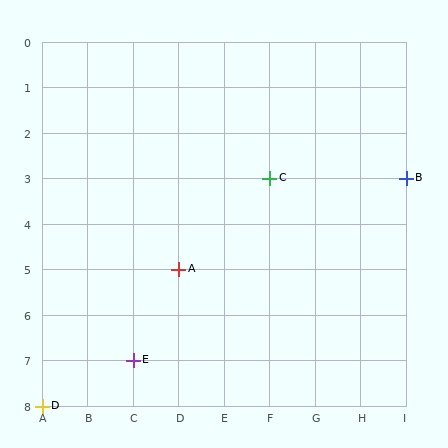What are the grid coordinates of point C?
Point C is at grid coordinates (F, 3).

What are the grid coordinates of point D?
Point D is at grid coordinates (A, 8).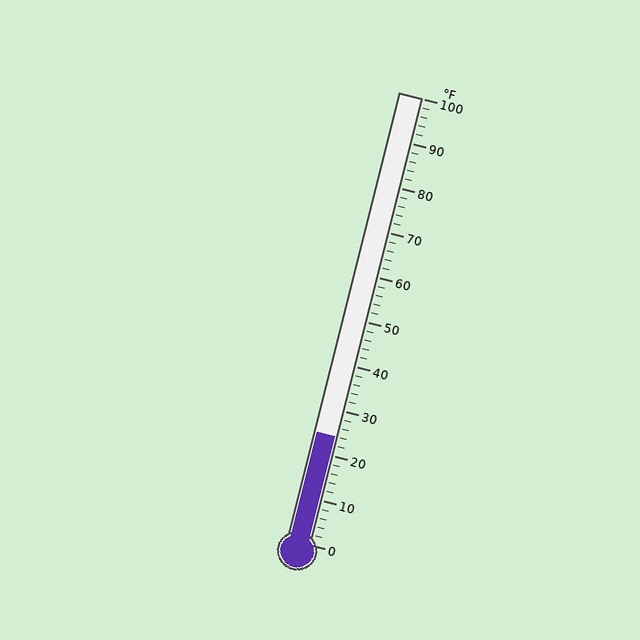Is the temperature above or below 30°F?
The temperature is below 30°F.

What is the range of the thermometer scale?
The thermometer scale ranges from 0°F to 100°F.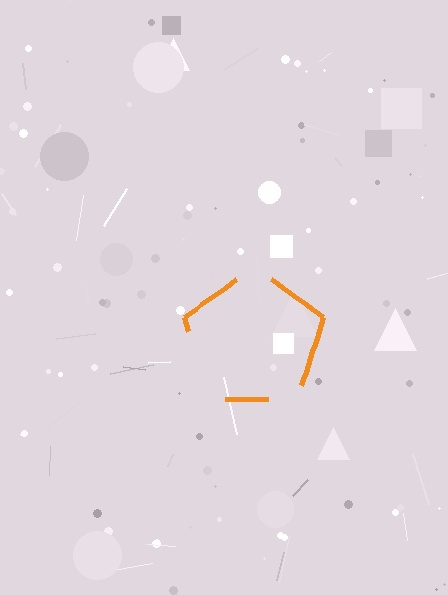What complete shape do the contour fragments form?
The contour fragments form a pentagon.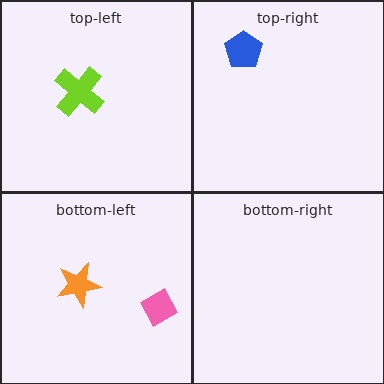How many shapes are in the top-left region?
1.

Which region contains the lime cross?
The top-left region.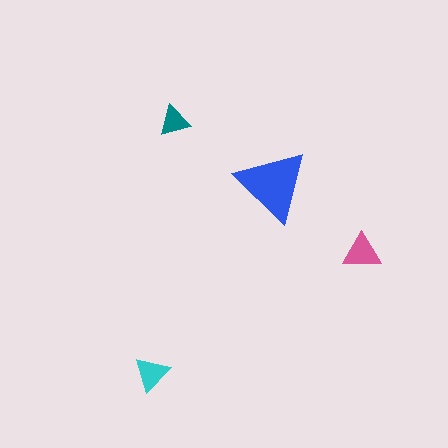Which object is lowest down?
The cyan triangle is bottommost.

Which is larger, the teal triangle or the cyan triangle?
The cyan one.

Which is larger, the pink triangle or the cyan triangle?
The pink one.